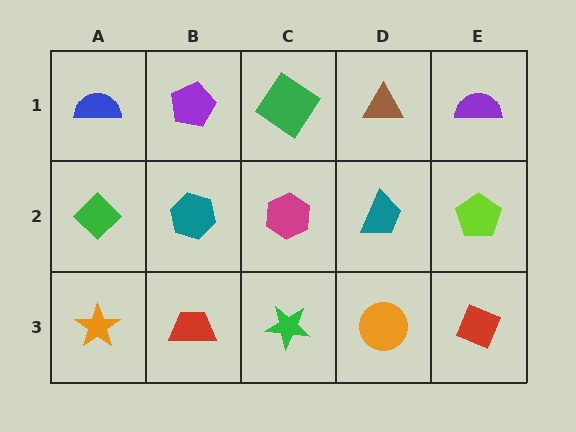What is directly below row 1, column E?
A lime pentagon.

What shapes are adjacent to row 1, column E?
A lime pentagon (row 2, column E), a brown triangle (row 1, column D).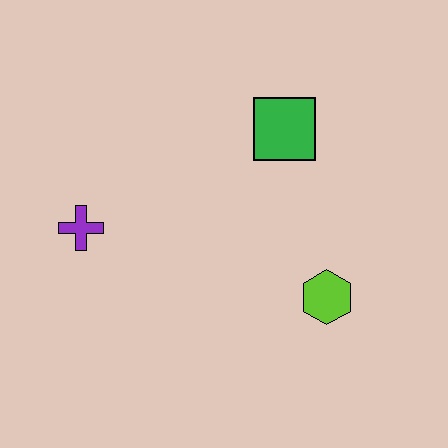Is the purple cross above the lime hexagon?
Yes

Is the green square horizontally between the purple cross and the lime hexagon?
Yes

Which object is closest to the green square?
The lime hexagon is closest to the green square.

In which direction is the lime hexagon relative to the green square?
The lime hexagon is below the green square.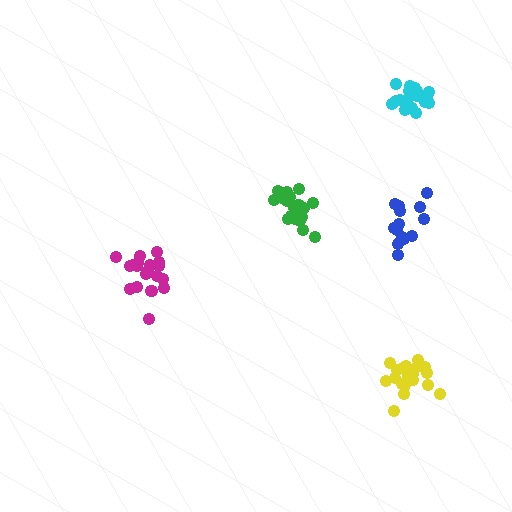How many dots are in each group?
Group 1: 19 dots, Group 2: 21 dots, Group 3: 21 dots, Group 4: 20 dots, Group 5: 15 dots (96 total).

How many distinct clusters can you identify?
There are 5 distinct clusters.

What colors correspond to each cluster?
The clusters are colored: magenta, green, cyan, yellow, blue.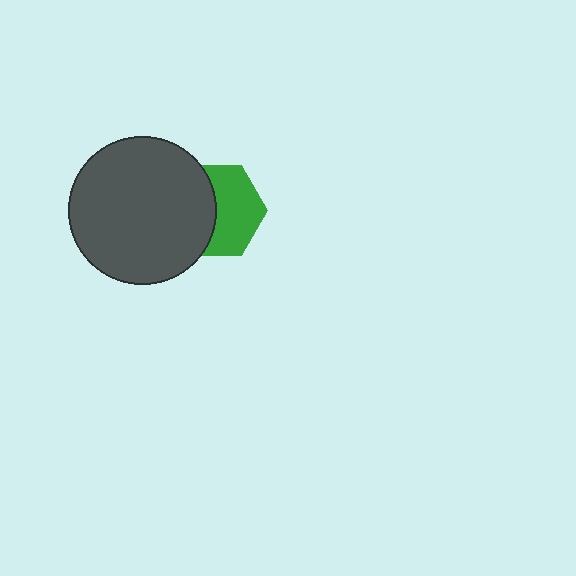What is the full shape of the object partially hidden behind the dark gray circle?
The partially hidden object is a green hexagon.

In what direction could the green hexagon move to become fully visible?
The green hexagon could move right. That would shift it out from behind the dark gray circle entirely.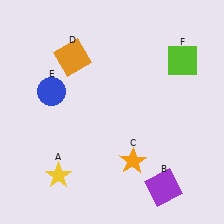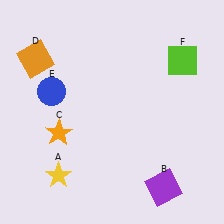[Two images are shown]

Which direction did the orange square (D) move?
The orange square (D) moved left.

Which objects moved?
The objects that moved are: the orange star (C), the orange square (D).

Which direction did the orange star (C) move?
The orange star (C) moved left.